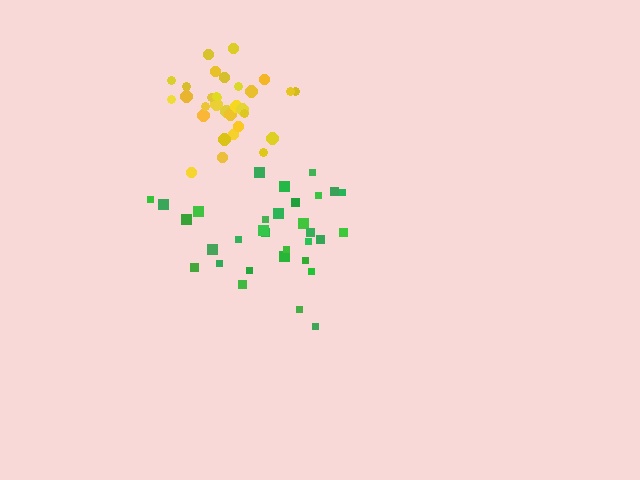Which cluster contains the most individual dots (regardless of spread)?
Green (32).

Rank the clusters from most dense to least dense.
yellow, green.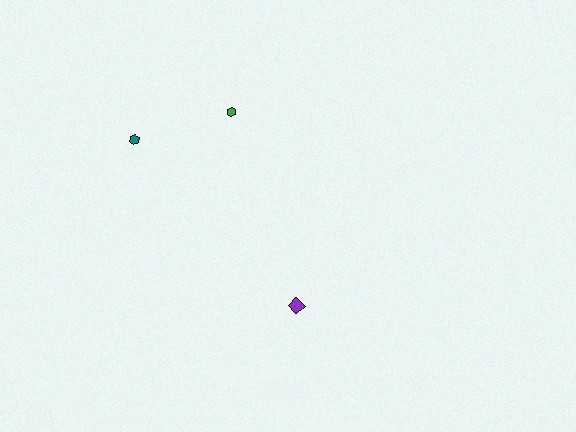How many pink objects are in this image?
There are no pink objects.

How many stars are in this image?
There are no stars.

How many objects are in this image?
There are 3 objects.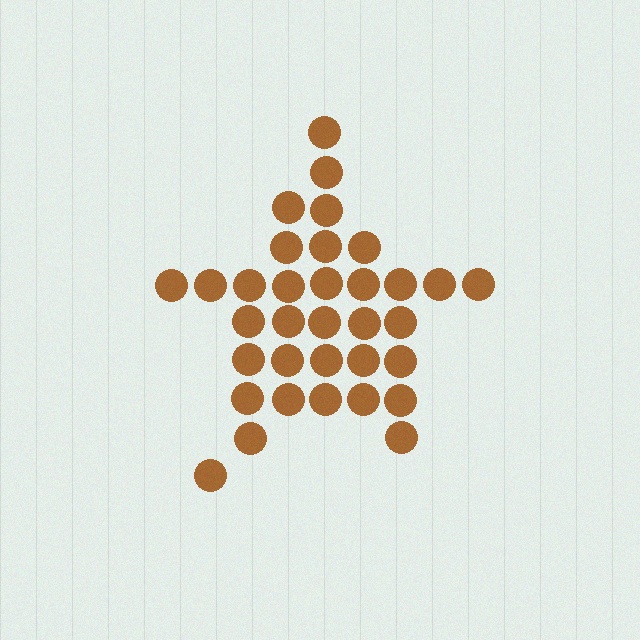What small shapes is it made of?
It is made of small circles.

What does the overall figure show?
The overall figure shows a star.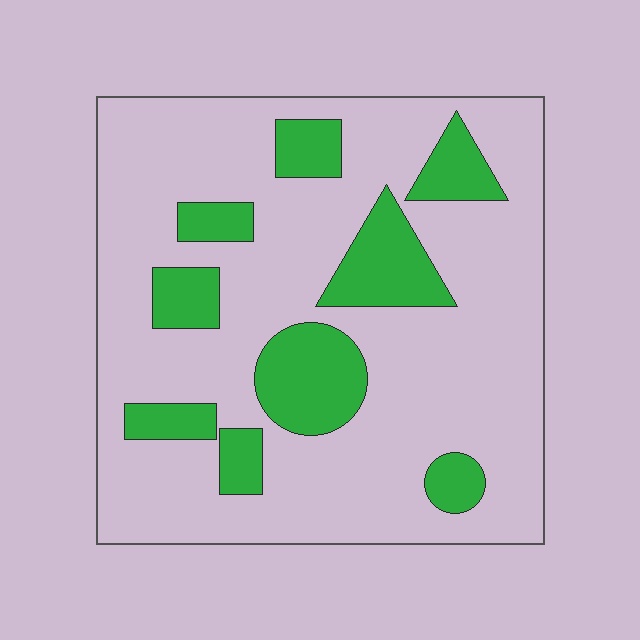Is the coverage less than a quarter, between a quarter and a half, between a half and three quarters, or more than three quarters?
Less than a quarter.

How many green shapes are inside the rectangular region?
9.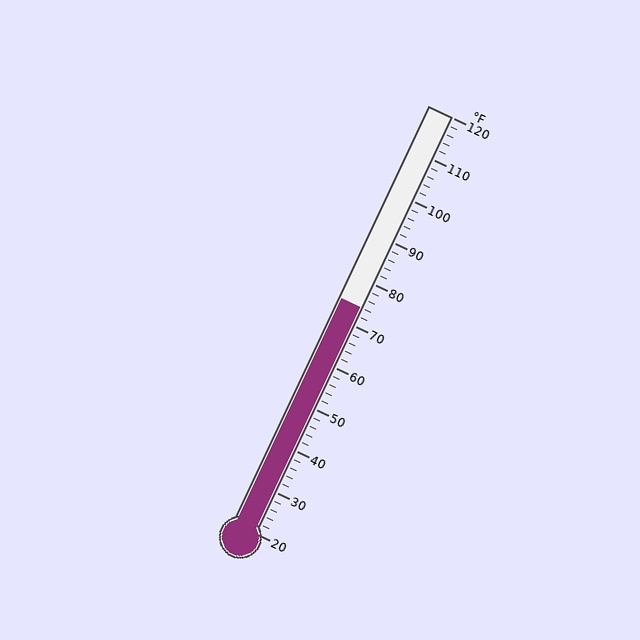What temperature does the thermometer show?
The thermometer shows approximately 74°F.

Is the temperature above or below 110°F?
The temperature is below 110°F.